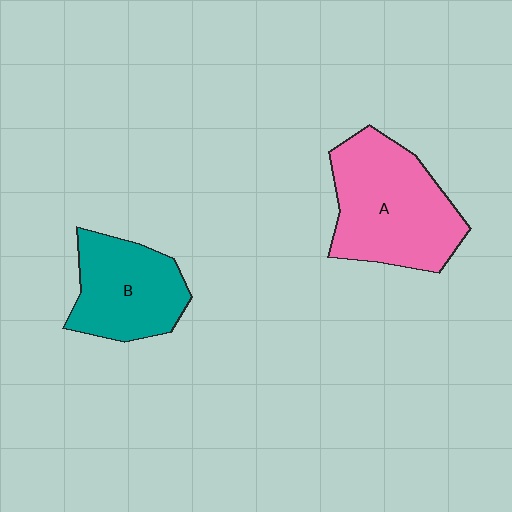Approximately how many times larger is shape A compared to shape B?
Approximately 1.4 times.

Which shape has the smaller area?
Shape B (teal).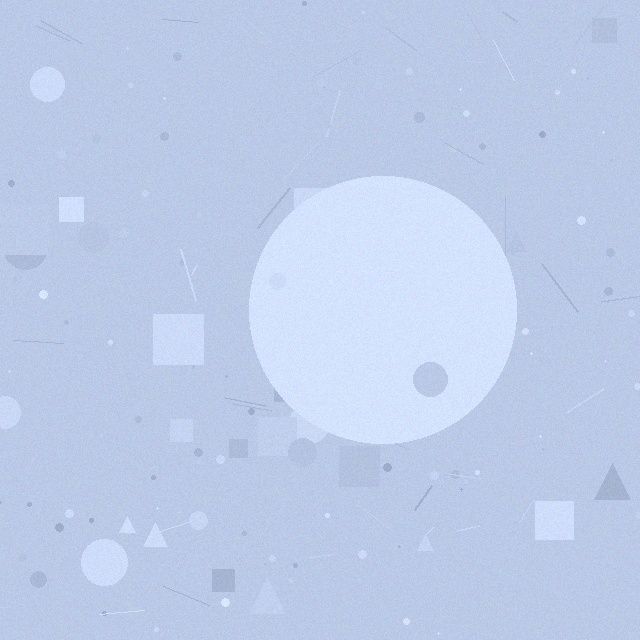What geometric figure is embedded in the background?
A circle is embedded in the background.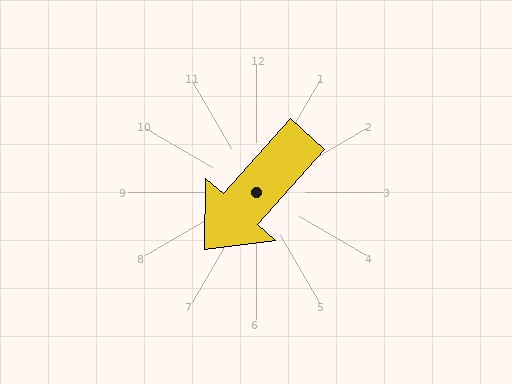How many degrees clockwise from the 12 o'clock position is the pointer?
Approximately 222 degrees.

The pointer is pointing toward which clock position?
Roughly 7 o'clock.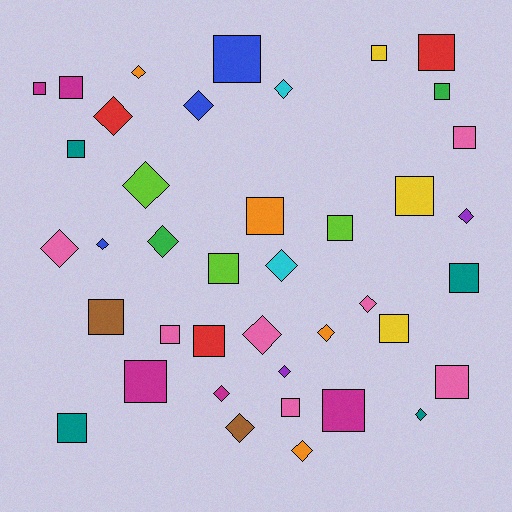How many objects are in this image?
There are 40 objects.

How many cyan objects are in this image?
There are 2 cyan objects.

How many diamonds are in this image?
There are 18 diamonds.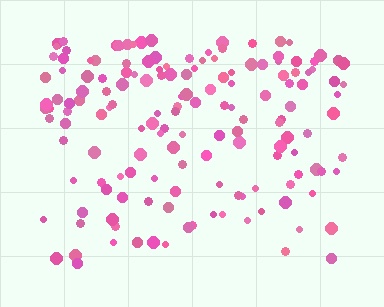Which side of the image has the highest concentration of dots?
The top.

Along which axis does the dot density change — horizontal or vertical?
Vertical.